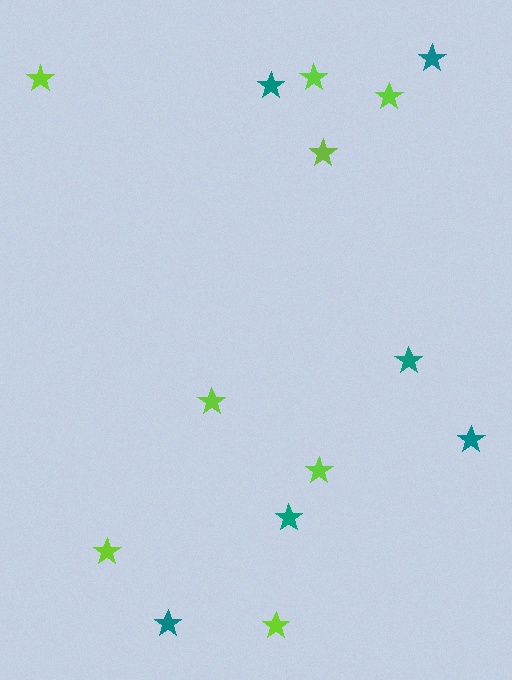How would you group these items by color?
There are 2 groups: one group of lime stars (8) and one group of teal stars (6).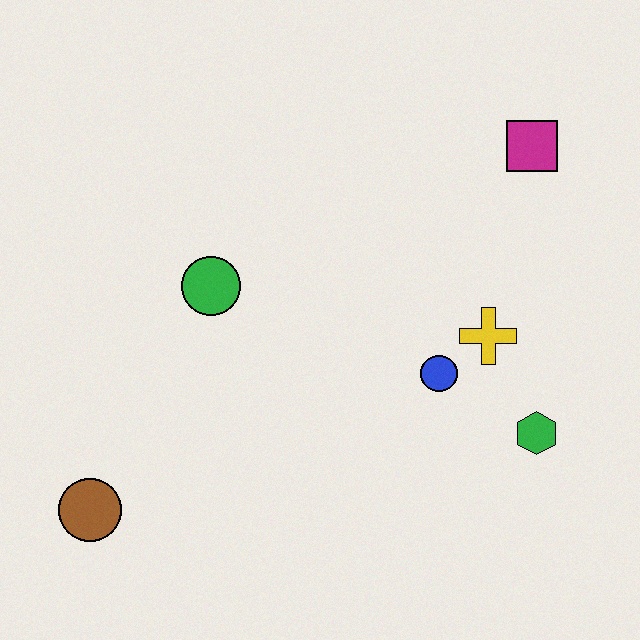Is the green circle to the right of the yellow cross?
No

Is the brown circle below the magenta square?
Yes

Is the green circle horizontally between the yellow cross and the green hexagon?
No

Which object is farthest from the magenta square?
The brown circle is farthest from the magenta square.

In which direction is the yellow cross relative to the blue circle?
The yellow cross is to the right of the blue circle.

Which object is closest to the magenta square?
The yellow cross is closest to the magenta square.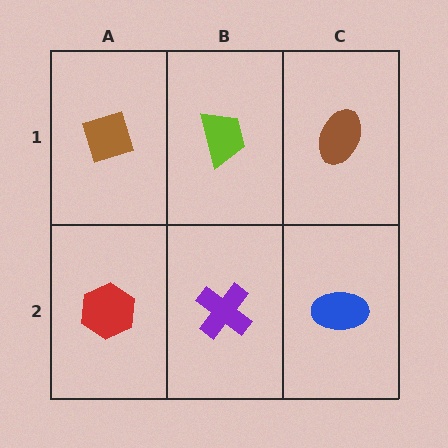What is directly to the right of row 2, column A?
A purple cross.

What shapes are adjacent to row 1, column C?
A blue ellipse (row 2, column C), a lime trapezoid (row 1, column B).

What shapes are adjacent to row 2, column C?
A brown ellipse (row 1, column C), a purple cross (row 2, column B).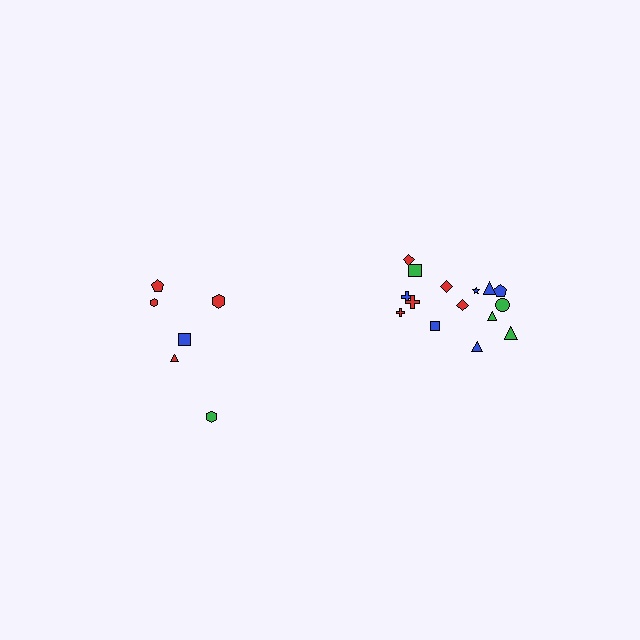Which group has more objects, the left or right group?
The right group.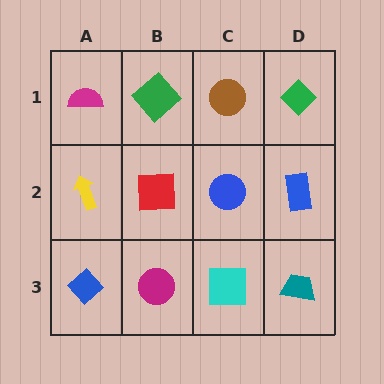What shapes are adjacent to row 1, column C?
A blue circle (row 2, column C), a green diamond (row 1, column B), a green diamond (row 1, column D).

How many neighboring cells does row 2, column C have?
4.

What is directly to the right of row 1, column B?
A brown circle.